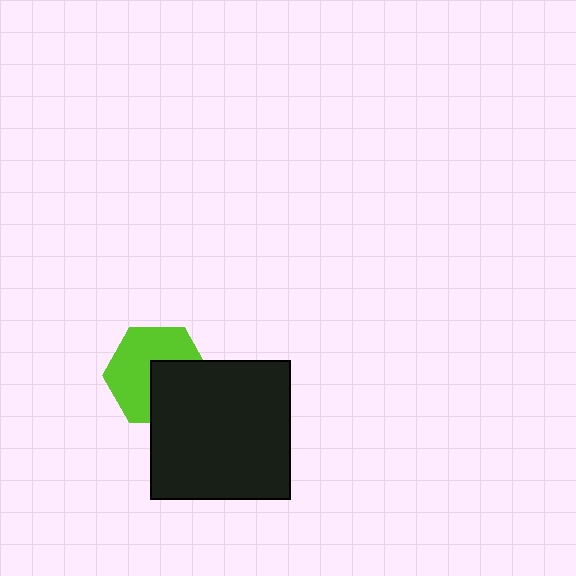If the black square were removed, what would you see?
You would see the complete lime hexagon.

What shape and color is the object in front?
The object in front is a black square.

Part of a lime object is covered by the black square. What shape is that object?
It is a hexagon.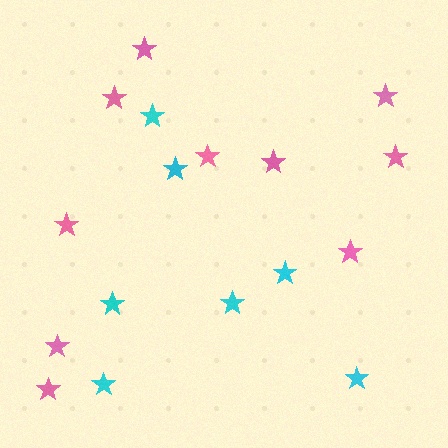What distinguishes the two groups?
There are 2 groups: one group of cyan stars (7) and one group of pink stars (10).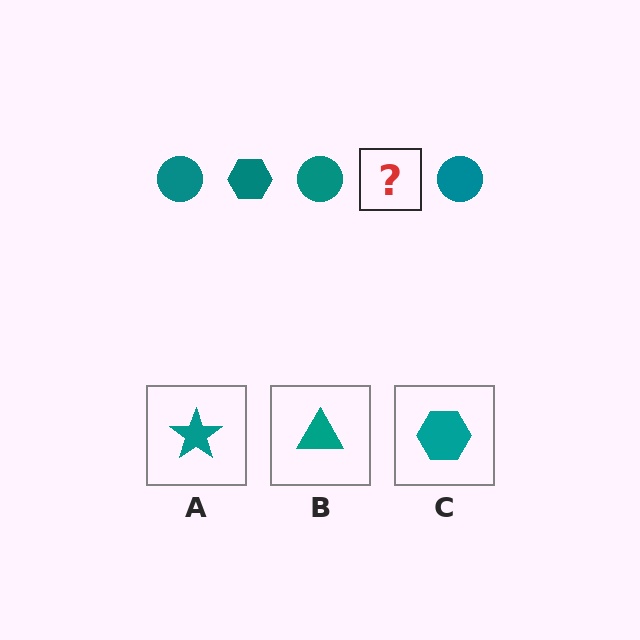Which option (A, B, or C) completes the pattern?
C.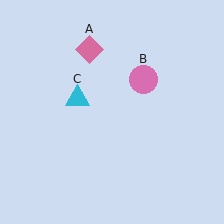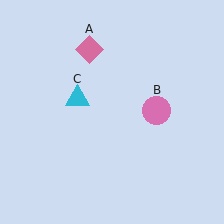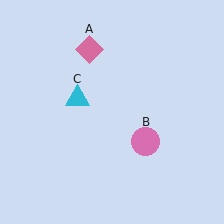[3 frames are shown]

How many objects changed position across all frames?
1 object changed position: pink circle (object B).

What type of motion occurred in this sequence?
The pink circle (object B) rotated clockwise around the center of the scene.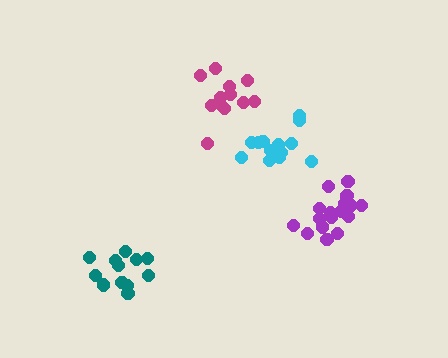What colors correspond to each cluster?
The clusters are colored: purple, teal, magenta, cyan.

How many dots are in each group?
Group 1: 18 dots, Group 2: 12 dots, Group 3: 12 dots, Group 4: 13 dots (55 total).